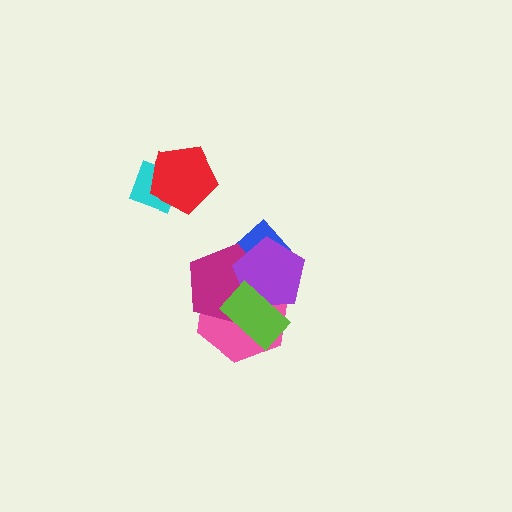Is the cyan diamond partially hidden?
Yes, it is partially covered by another shape.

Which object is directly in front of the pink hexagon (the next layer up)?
The magenta pentagon is directly in front of the pink hexagon.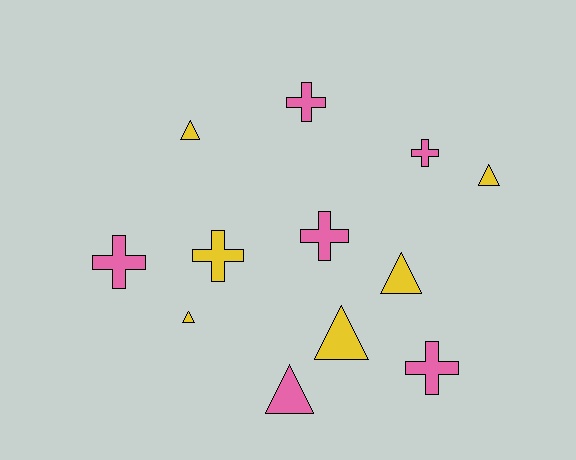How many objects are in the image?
There are 12 objects.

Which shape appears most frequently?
Triangle, with 6 objects.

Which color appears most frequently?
Pink, with 6 objects.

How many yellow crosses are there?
There is 1 yellow cross.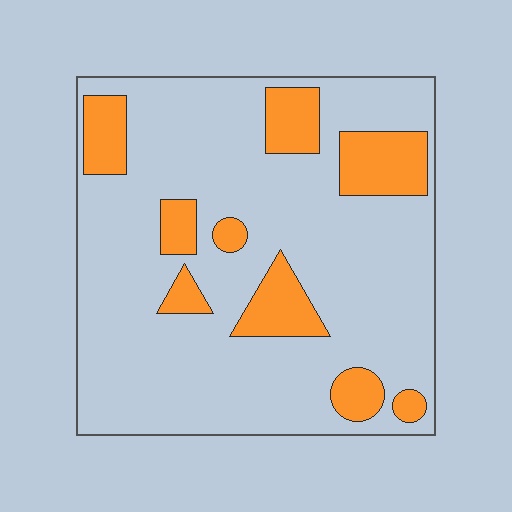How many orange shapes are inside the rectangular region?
9.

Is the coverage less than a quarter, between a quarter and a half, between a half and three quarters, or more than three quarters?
Less than a quarter.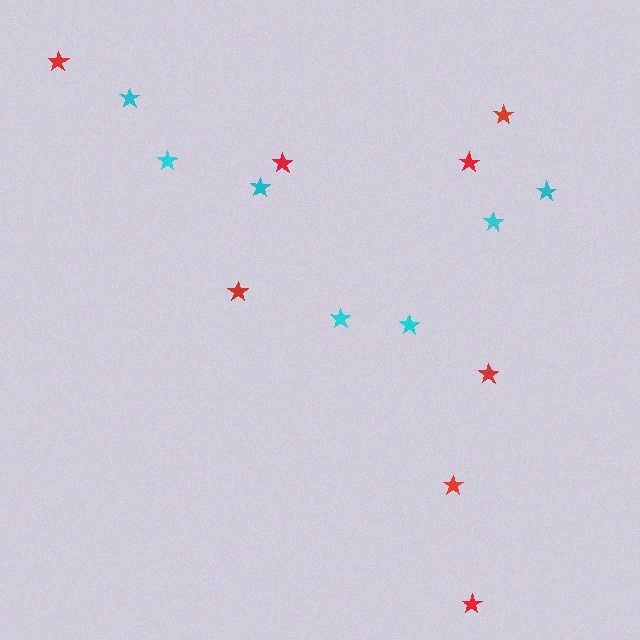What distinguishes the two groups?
There are 2 groups: one group of cyan stars (7) and one group of red stars (8).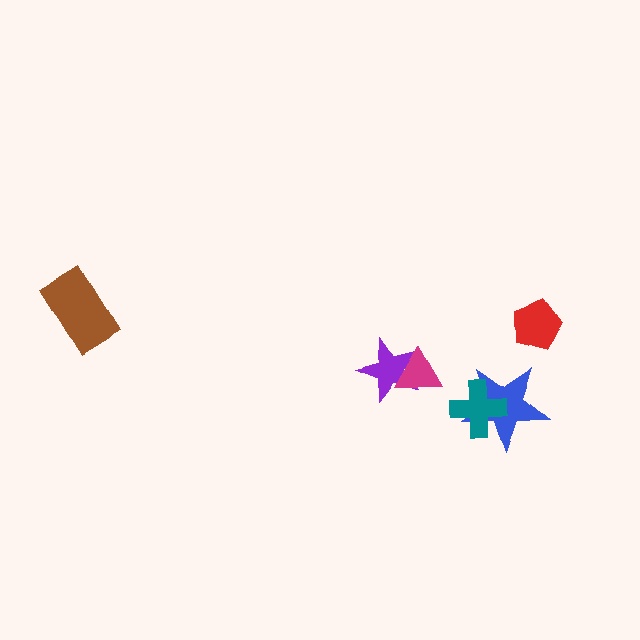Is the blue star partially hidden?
Yes, it is partially covered by another shape.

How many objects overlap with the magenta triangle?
1 object overlaps with the magenta triangle.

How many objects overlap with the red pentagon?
0 objects overlap with the red pentagon.